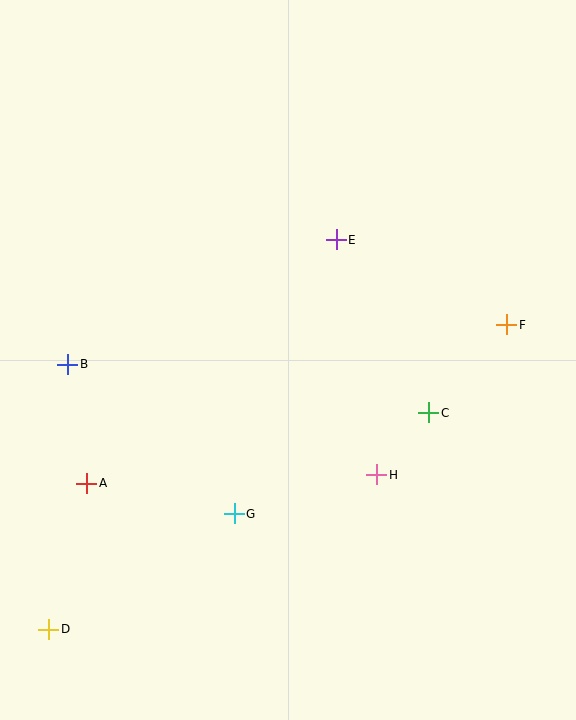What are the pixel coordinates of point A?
Point A is at (87, 483).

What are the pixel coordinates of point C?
Point C is at (429, 413).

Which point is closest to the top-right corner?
Point F is closest to the top-right corner.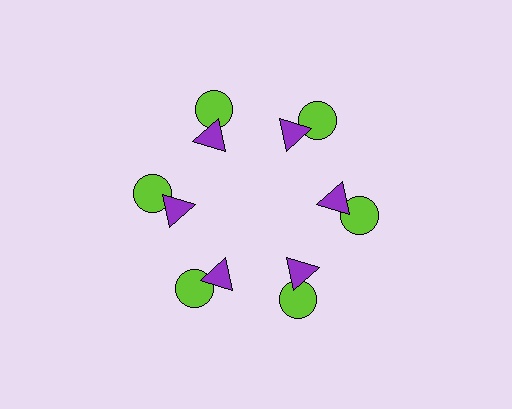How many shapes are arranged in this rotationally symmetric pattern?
There are 12 shapes, arranged in 6 groups of 2.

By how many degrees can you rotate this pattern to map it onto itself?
The pattern maps onto itself every 60 degrees of rotation.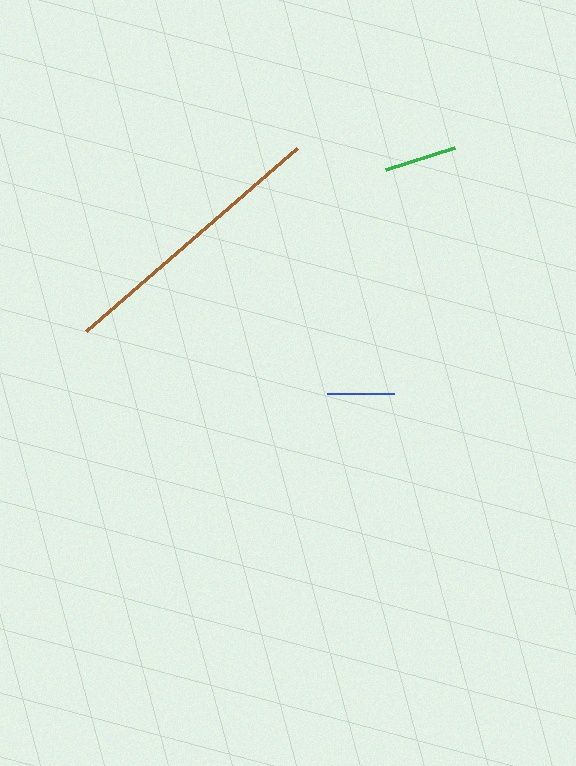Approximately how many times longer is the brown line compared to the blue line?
The brown line is approximately 4.2 times the length of the blue line.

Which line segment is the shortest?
The blue line is the shortest at approximately 67 pixels.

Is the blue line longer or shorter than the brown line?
The brown line is longer than the blue line.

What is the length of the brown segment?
The brown segment is approximately 279 pixels long.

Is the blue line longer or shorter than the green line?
The green line is longer than the blue line.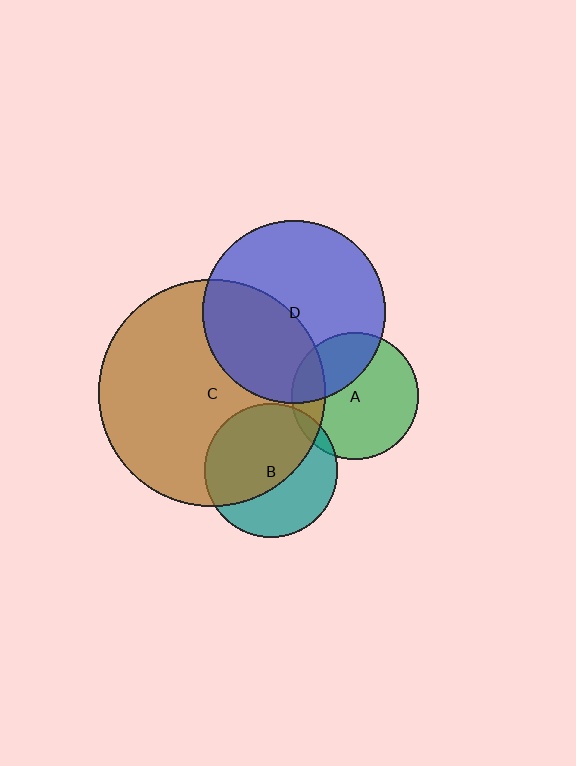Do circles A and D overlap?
Yes.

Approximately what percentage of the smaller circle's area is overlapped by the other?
Approximately 30%.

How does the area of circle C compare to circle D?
Approximately 1.5 times.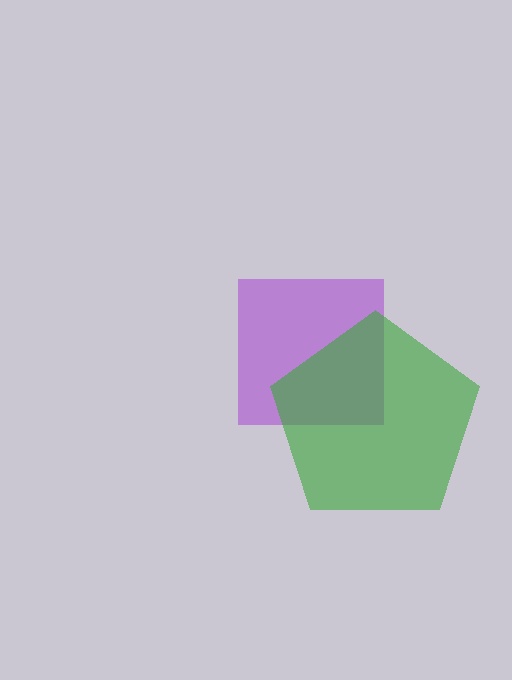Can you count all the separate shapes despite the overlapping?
Yes, there are 2 separate shapes.